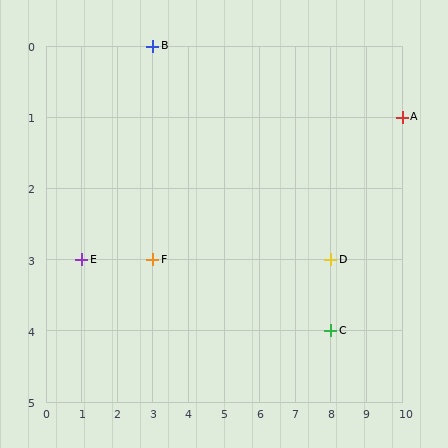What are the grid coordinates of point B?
Point B is at grid coordinates (3, 0).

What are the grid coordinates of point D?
Point D is at grid coordinates (8, 3).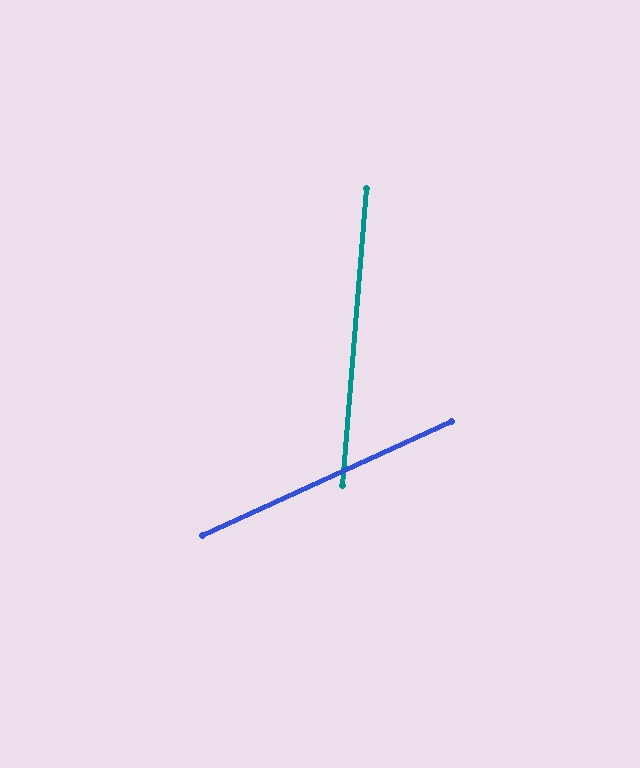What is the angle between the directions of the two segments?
Approximately 61 degrees.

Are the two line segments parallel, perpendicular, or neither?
Neither parallel nor perpendicular — they differ by about 61°.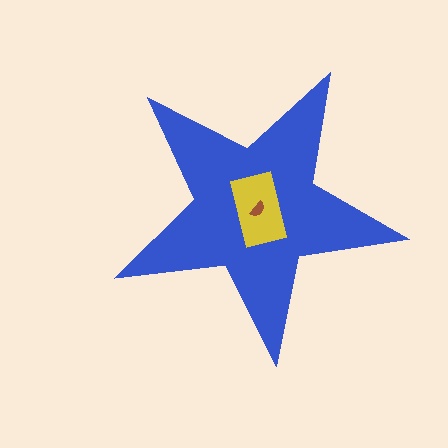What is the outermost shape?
The blue star.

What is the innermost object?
The brown semicircle.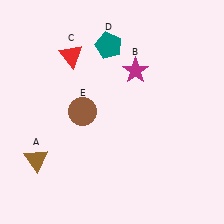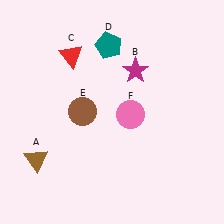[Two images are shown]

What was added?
A pink circle (F) was added in Image 2.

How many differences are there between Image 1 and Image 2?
There is 1 difference between the two images.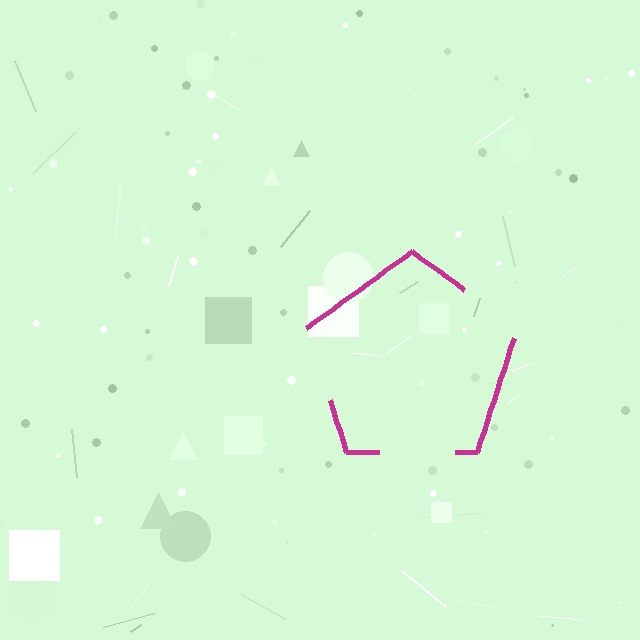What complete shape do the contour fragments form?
The contour fragments form a pentagon.